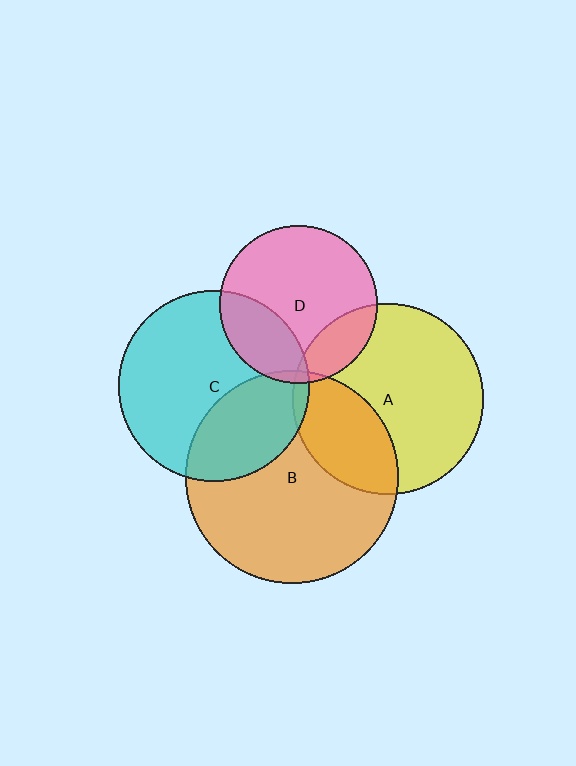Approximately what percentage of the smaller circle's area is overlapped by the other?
Approximately 30%.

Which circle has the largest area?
Circle B (orange).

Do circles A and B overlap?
Yes.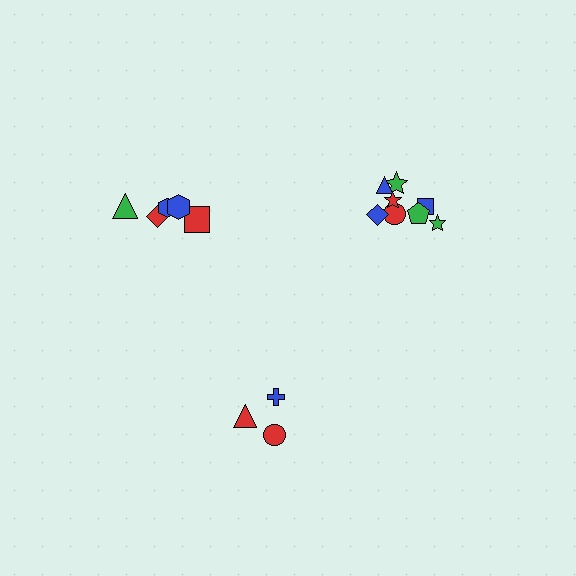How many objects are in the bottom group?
There are 3 objects.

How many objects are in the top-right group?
There are 8 objects.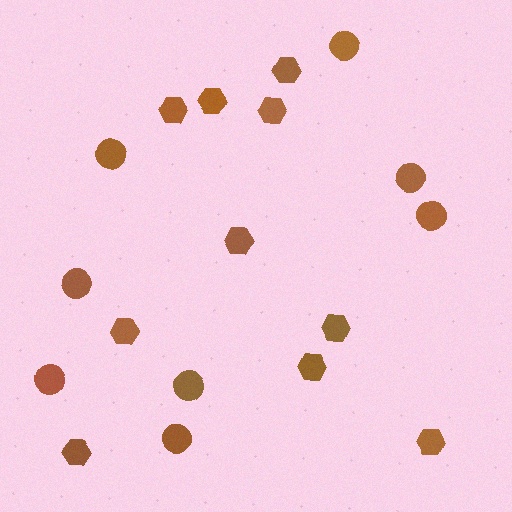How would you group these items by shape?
There are 2 groups: one group of hexagons (10) and one group of circles (8).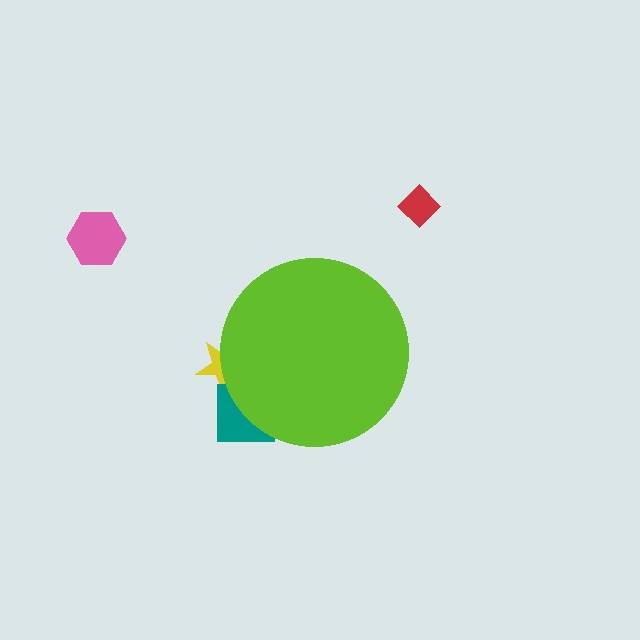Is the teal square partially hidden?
Yes, the teal square is partially hidden behind the lime circle.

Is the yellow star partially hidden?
Yes, the yellow star is partially hidden behind the lime circle.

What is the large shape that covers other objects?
A lime circle.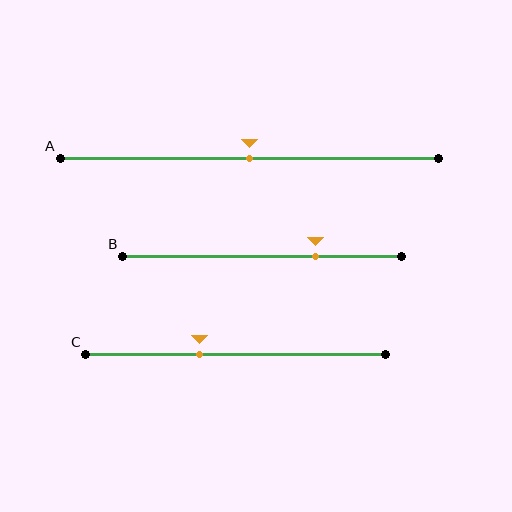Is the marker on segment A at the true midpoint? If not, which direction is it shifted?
Yes, the marker on segment A is at the true midpoint.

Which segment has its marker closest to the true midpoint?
Segment A has its marker closest to the true midpoint.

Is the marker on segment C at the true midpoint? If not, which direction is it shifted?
No, the marker on segment C is shifted to the left by about 12% of the segment length.